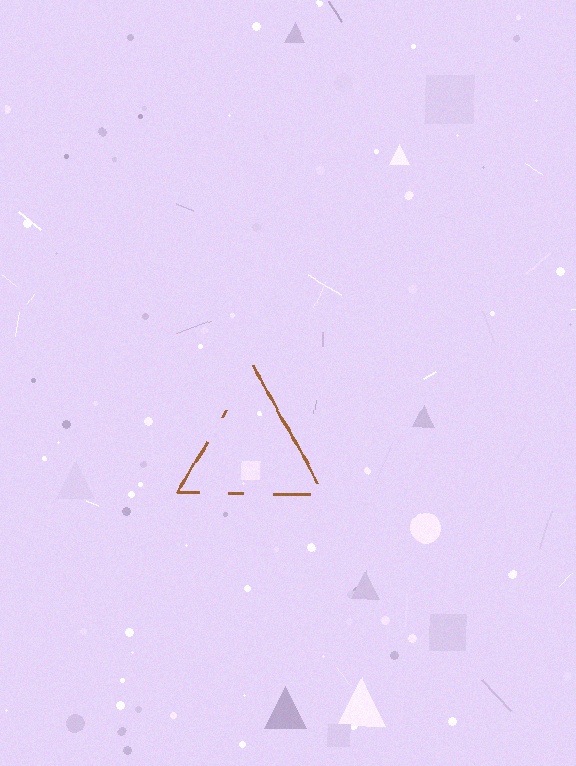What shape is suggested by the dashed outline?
The dashed outline suggests a triangle.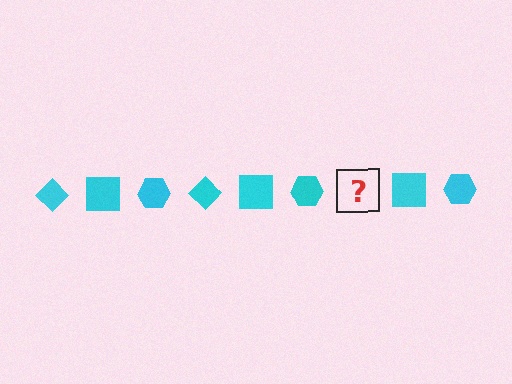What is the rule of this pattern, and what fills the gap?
The rule is that the pattern cycles through diamond, square, hexagon shapes in cyan. The gap should be filled with a cyan diamond.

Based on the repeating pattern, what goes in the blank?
The blank should be a cyan diamond.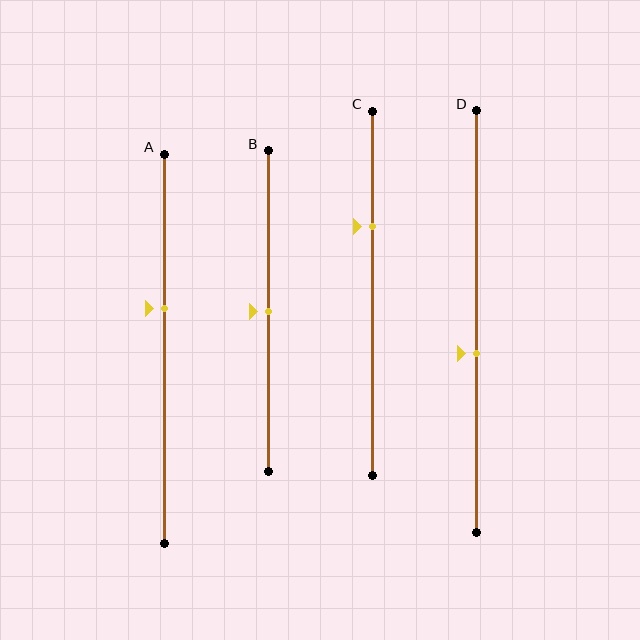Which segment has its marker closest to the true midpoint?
Segment B has its marker closest to the true midpoint.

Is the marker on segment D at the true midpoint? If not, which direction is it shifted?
No, the marker on segment D is shifted downward by about 8% of the segment length.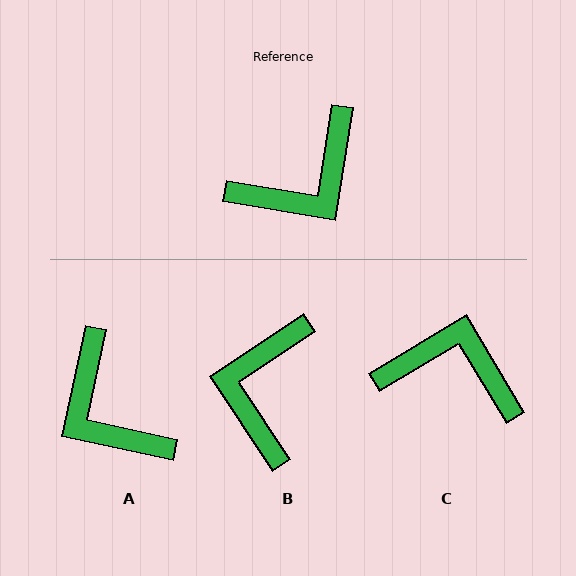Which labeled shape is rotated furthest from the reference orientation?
B, about 137 degrees away.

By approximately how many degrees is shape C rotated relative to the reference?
Approximately 130 degrees counter-clockwise.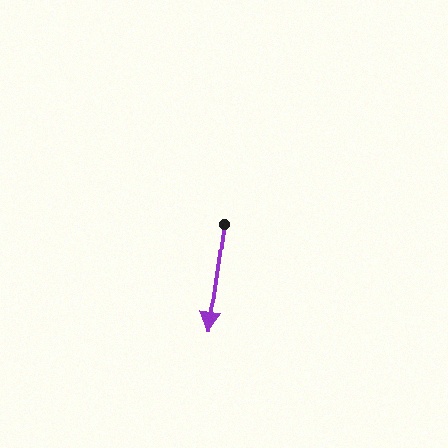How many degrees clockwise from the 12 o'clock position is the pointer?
Approximately 188 degrees.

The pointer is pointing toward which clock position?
Roughly 6 o'clock.